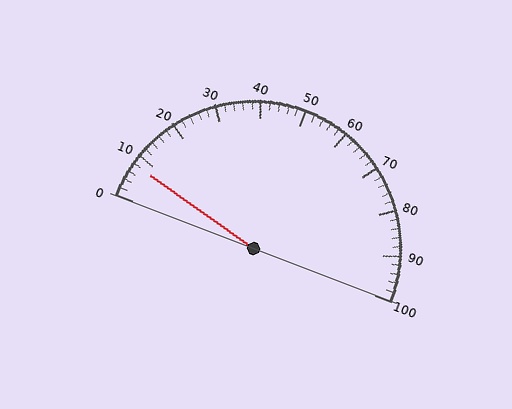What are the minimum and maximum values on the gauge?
The gauge ranges from 0 to 100.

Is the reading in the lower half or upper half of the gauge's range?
The reading is in the lower half of the range (0 to 100).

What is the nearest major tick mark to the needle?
The nearest major tick mark is 10.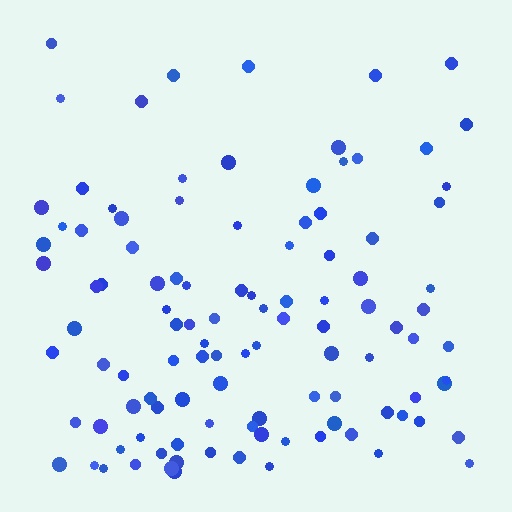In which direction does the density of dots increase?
From top to bottom, with the bottom side densest.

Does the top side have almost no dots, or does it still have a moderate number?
Still a moderate number, just noticeably fewer than the bottom.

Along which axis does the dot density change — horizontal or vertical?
Vertical.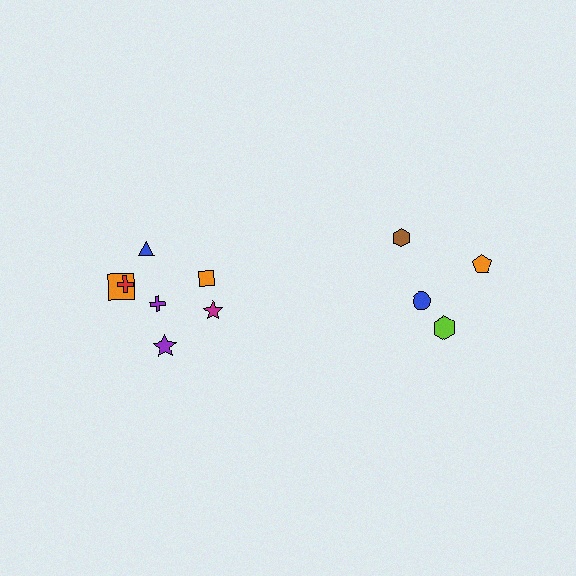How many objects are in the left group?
There are 7 objects.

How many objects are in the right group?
There are 4 objects.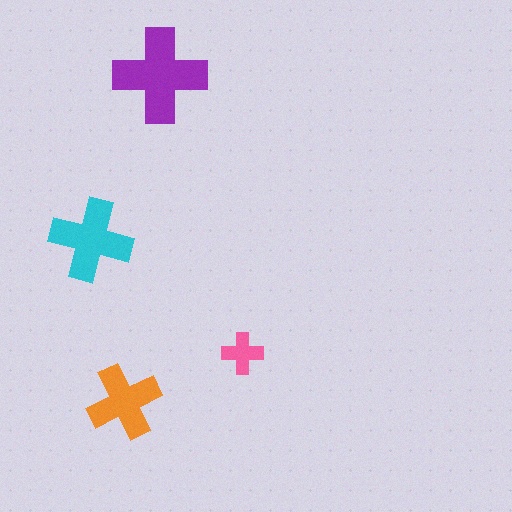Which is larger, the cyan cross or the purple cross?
The purple one.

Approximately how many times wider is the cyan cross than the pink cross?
About 2 times wider.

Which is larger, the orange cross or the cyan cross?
The cyan one.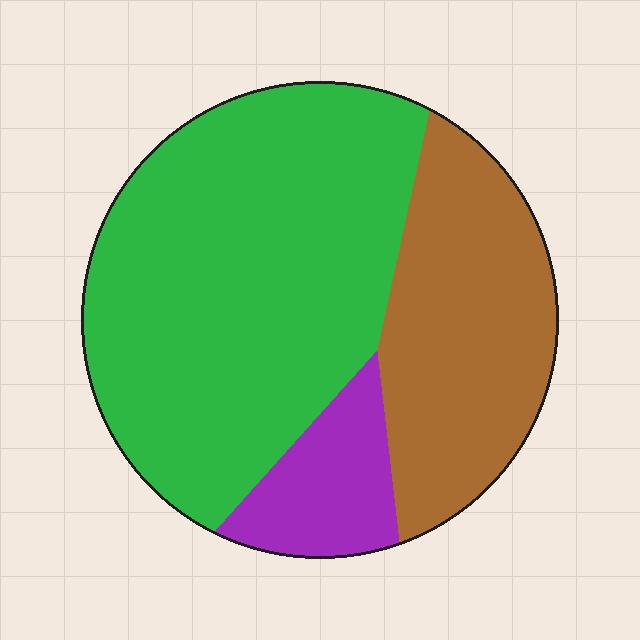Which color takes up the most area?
Green, at roughly 60%.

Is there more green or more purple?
Green.